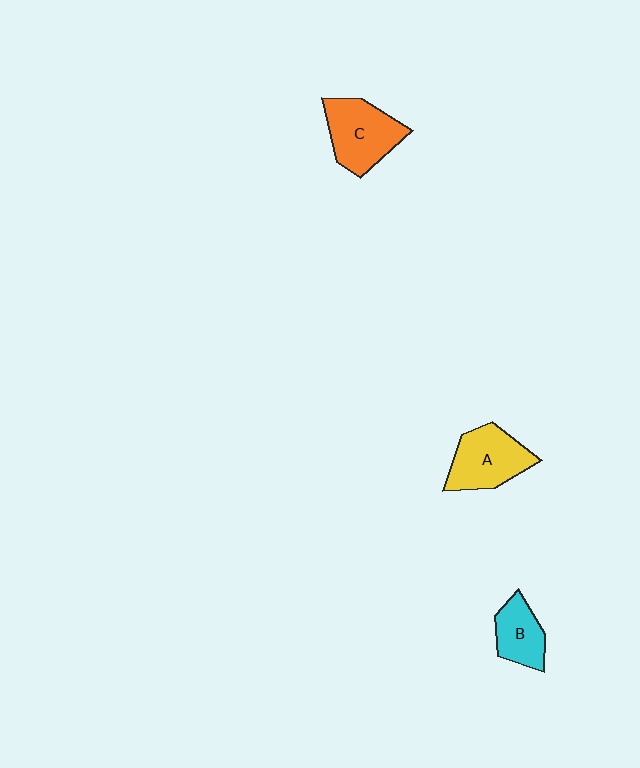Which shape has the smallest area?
Shape B (cyan).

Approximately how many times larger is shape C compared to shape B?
Approximately 1.6 times.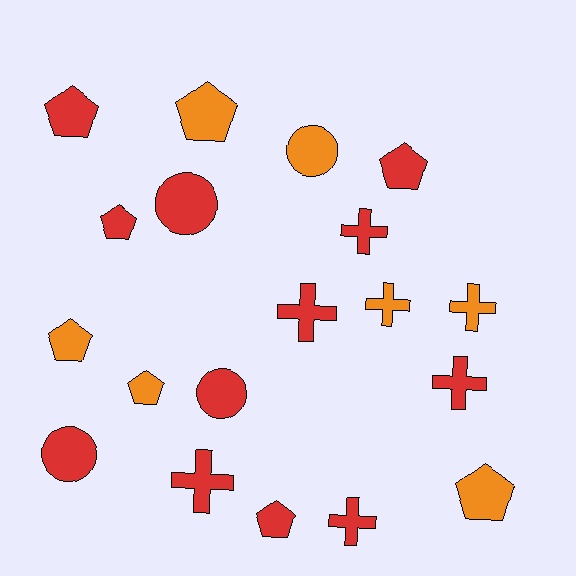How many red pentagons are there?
There are 4 red pentagons.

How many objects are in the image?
There are 19 objects.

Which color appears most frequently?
Red, with 12 objects.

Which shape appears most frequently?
Pentagon, with 8 objects.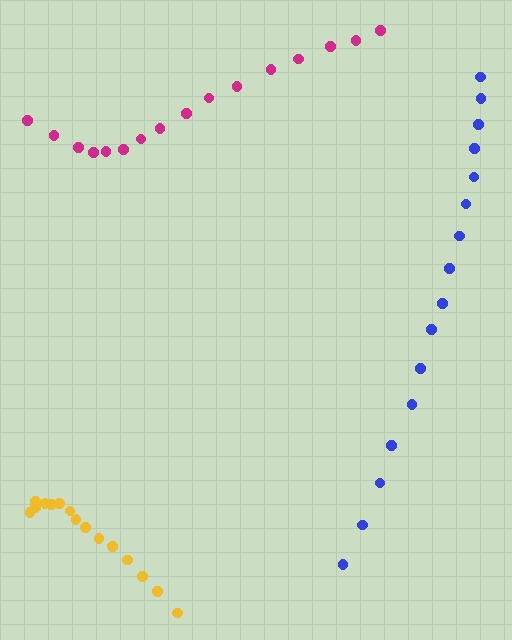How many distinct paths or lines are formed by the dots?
There are 3 distinct paths.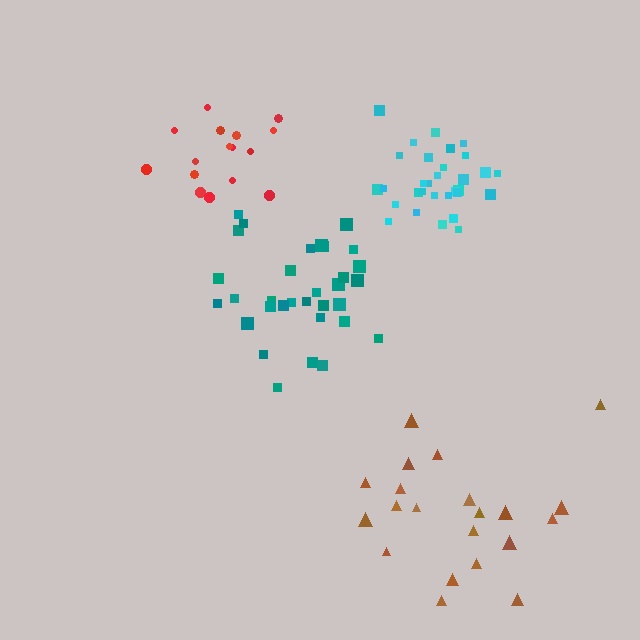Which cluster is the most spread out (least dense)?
Brown.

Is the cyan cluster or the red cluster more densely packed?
Cyan.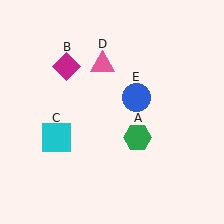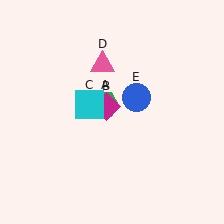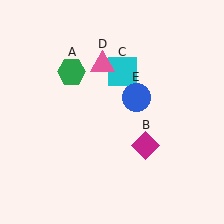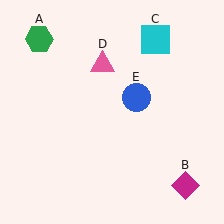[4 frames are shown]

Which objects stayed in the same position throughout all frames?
Pink triangle (object D) and blue circle (object E) remained stationary.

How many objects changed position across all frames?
3 objects changed position: green hexagon (object A), magenta diamond (object B), cyan square (object C).